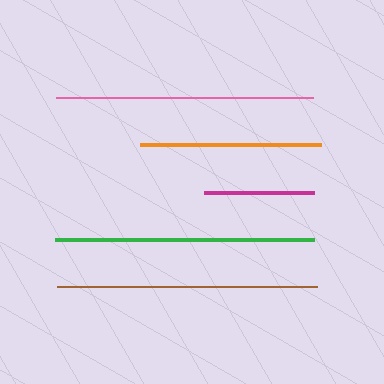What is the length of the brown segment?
The brown segment is approximately 260 pixels long.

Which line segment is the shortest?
The magenta line is the shortest at approximately 110 pixels.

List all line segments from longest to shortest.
From longest to shortest: brown, green, pink, orange, magenta.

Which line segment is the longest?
The brown line is the longest at approximately 260 pixels.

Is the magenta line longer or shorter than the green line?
The green line is longer than the magenta line.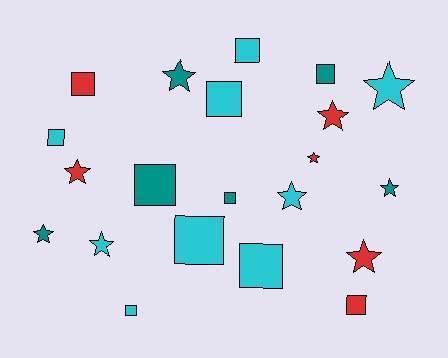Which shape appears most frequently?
Square, with 11 objects.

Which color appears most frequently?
Cyan, with 9 objects.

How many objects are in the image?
There are 21 objects.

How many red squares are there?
There are 2 red squares.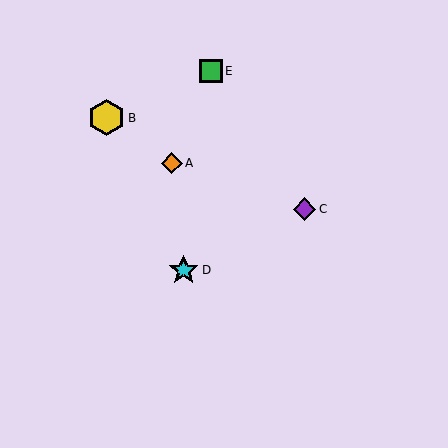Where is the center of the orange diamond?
The center of the orange diamond is at (172, 163).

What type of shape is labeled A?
Shape A is an orange diamond.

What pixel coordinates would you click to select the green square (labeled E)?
Click at (211, 71) to select the green square E.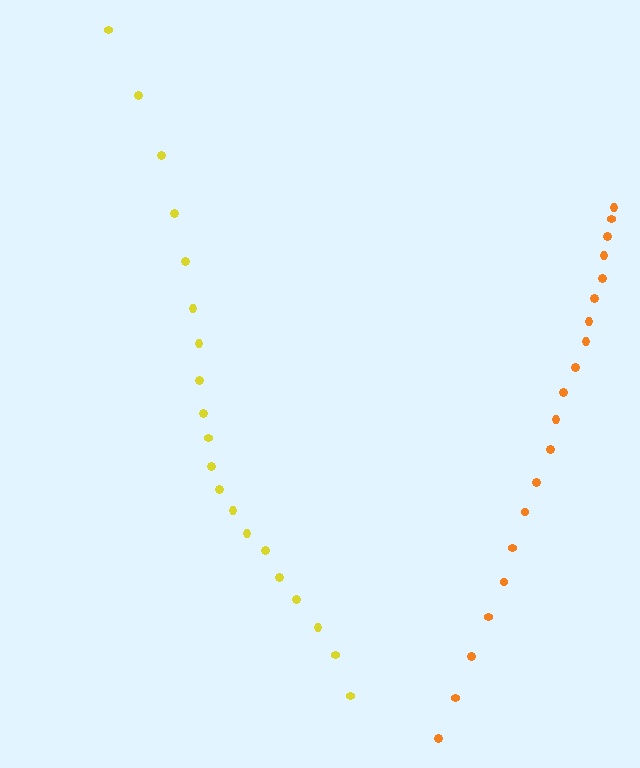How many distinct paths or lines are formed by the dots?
There are 2 distinct paths.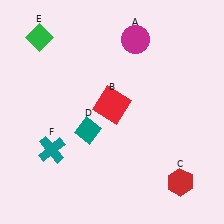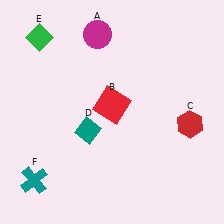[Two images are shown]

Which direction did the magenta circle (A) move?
The magenta circle (A) moved left.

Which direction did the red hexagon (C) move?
The red hexagon (C) moved up.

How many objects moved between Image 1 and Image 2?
3 objects moved between the two images.